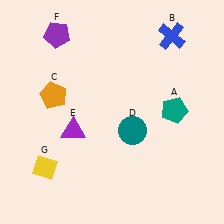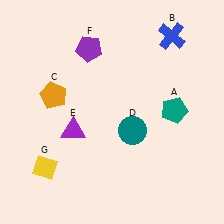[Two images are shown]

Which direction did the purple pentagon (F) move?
The purple pentagon (F) moved right.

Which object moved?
The purple pentagon (F) moved right.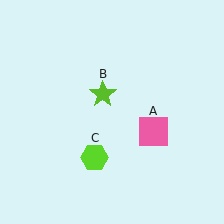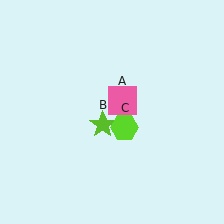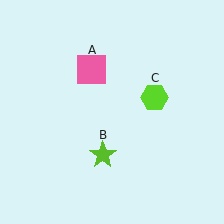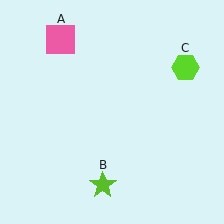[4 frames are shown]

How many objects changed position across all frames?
3 objects changed position: pink square (object A), lime star (object B), lime hexagon (object C).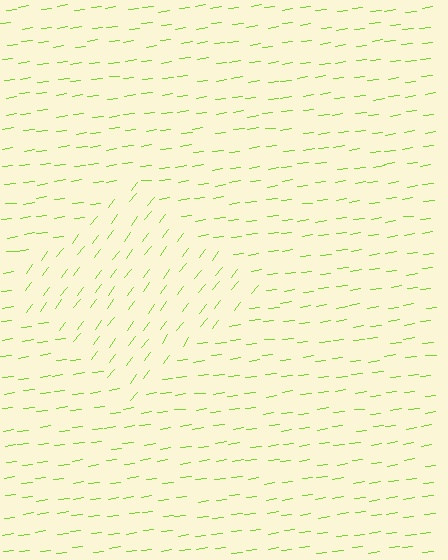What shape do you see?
I see a diamond.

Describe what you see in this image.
The image is filled with small lime line segments. A diamond region in the image has lines oriented differently from the surrounding lines, creating a visible texture boundary.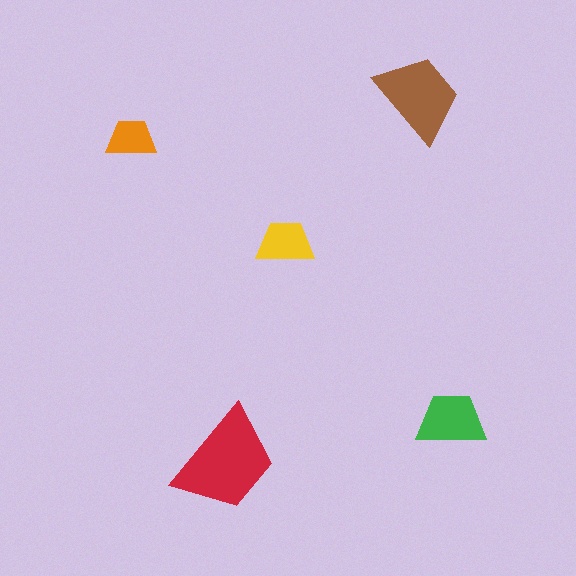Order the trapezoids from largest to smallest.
the red one, the brown one, the green one, the yellow one, the orange one.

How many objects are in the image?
There are 5 objects in the image.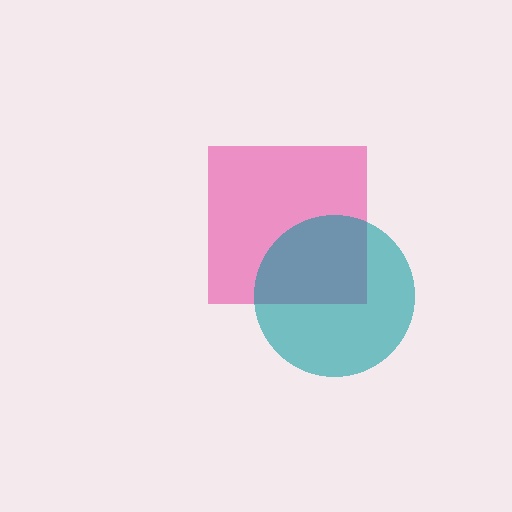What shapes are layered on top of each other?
The layered shapes are: a pink square, a teal circle.